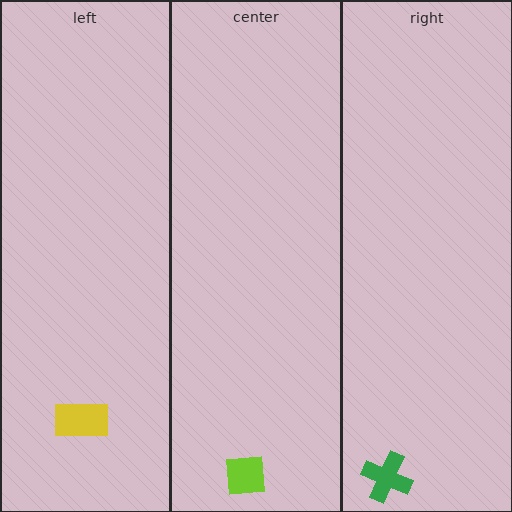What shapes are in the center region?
The lime square.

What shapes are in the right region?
The green cross.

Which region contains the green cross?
The right region.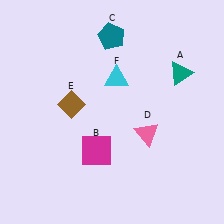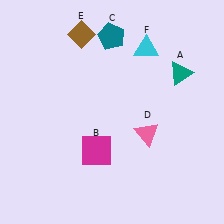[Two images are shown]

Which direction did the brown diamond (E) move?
The brown diamond (E) moved up.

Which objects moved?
The objects that moved are: the brown diamond (E), the cyan triangle (F).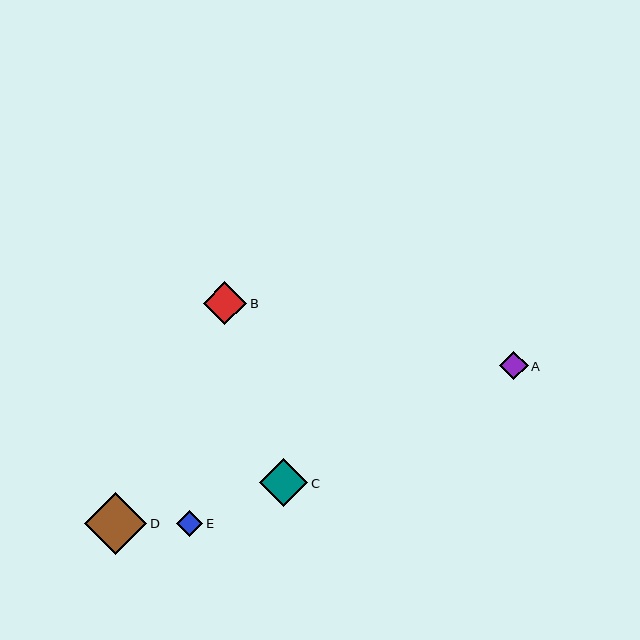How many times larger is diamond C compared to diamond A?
Diamond C is approximately 1.7 times the size of diamond A.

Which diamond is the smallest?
Diamond E is the smallest with a size of approximately 26 pixels.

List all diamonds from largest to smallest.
From largest to smallest: D, C, B, A, E.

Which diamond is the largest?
Diamond D is the largest with a size of approximately 62 pixels.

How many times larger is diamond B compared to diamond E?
Diamond B is approximately 1.6 times the size of diamond E.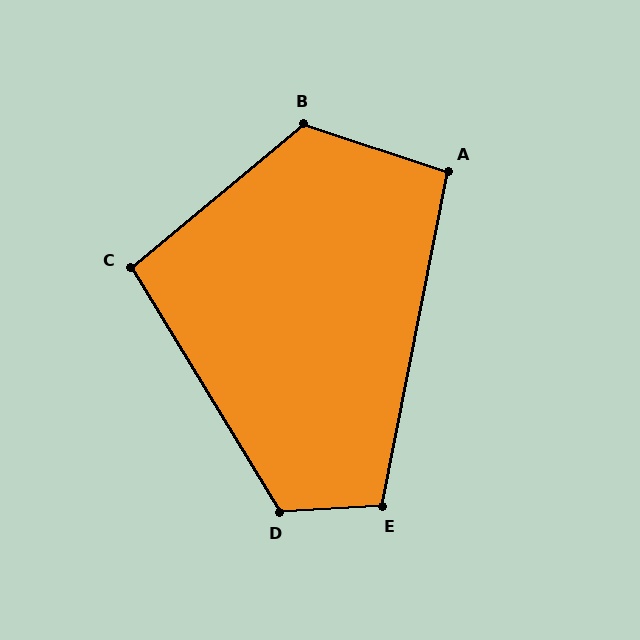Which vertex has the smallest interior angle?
A, at approximately 97 degrees.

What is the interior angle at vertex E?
Approximately 105 degrees (obtuse).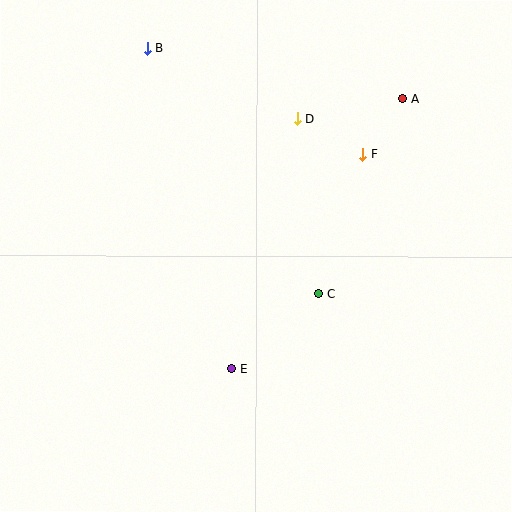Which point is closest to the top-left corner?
Point B is closest to the top-left corner.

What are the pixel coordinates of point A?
Point A is at (402, 99).